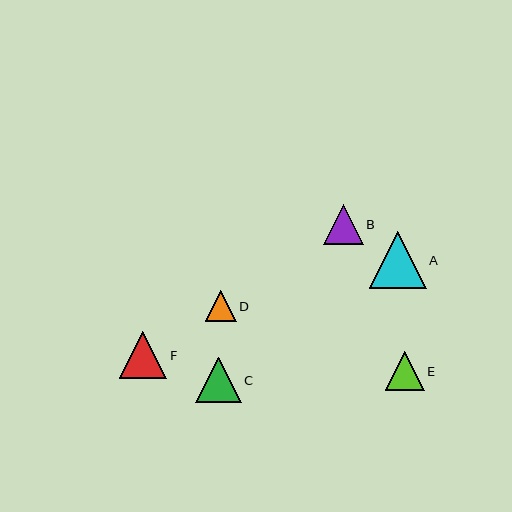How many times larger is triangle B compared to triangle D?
Triangle B is approximately 1.3 times the size of triangle D.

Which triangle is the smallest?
Triangle D is the smallest with a size of approximately 31 pixels.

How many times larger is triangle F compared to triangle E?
Triangle F is approximately 1.2 times the size of triangle E.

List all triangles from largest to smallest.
From largest to smallest: A, F, C, B, E, D.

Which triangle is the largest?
Triangle A is the largest with a size of approximately 57 pixels.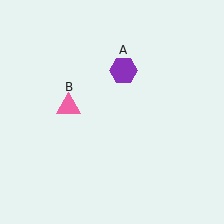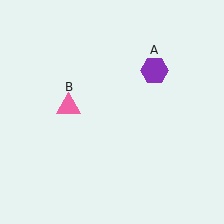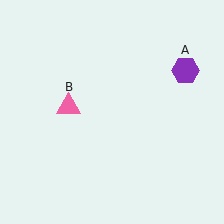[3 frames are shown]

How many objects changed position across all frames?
1 object changed position: purple hexagon (object A).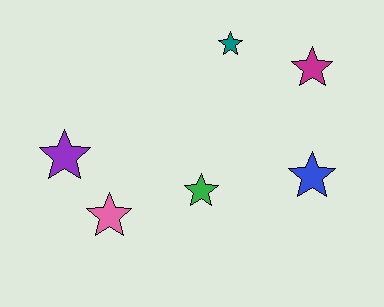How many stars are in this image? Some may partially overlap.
There are 6 stars.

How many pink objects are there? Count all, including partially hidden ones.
There is 1 pink object.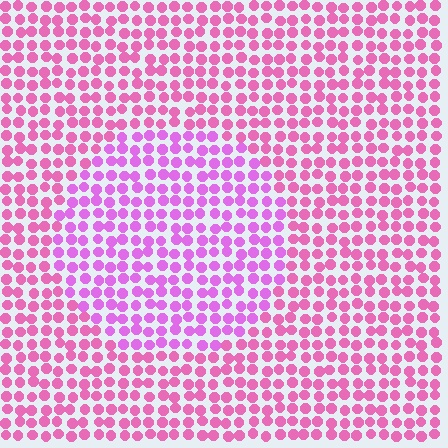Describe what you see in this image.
The image is filled with small pink elements in a uniform arrangement. A circle-shaped region is visible where the elements are tinted to a slightly different hue, forming a subtle color boundary.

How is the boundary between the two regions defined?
The boundary is defined purely by a slight shift in hue (about 27 degrees). Spacing, size, and orientation are identical on both sides.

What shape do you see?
I see a circle.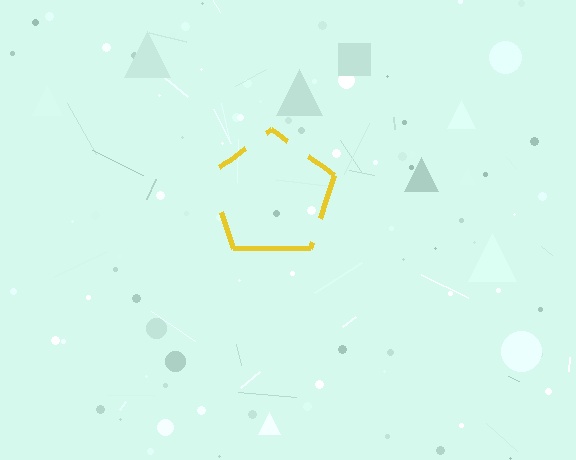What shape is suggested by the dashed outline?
The dashed outline suggests a pentagon.